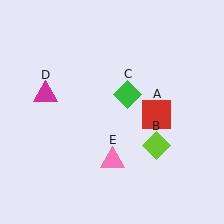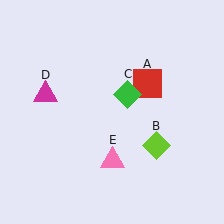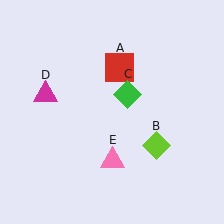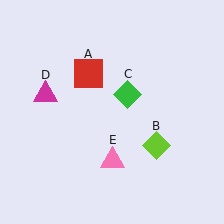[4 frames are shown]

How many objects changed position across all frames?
1 object changed position: red square (object A).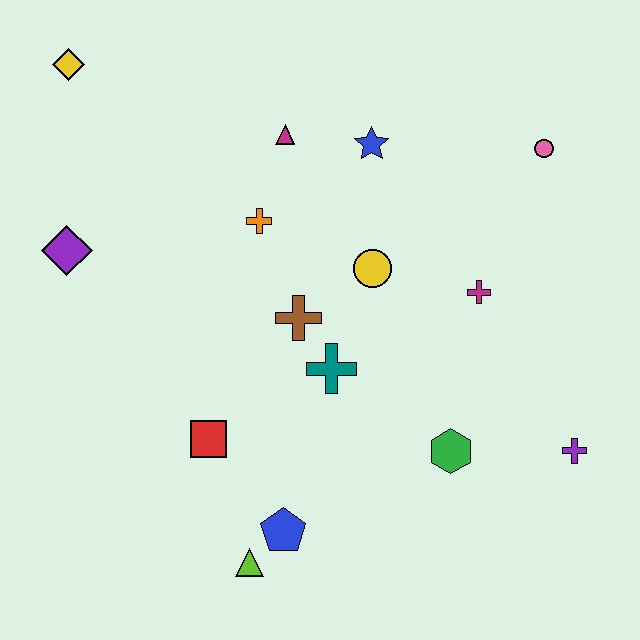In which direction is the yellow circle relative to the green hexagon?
The yellow circle is above the green hexagon.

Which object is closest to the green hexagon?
The purple cross is closest to the green hexagon.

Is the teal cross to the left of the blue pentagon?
No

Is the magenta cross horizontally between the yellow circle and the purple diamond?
No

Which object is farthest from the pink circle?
The lime triangle is farthest from the pink circle.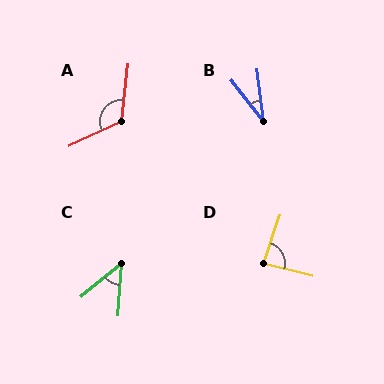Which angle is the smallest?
B, at approximately 30 degrees.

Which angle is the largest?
A, at approximately 122 degrees.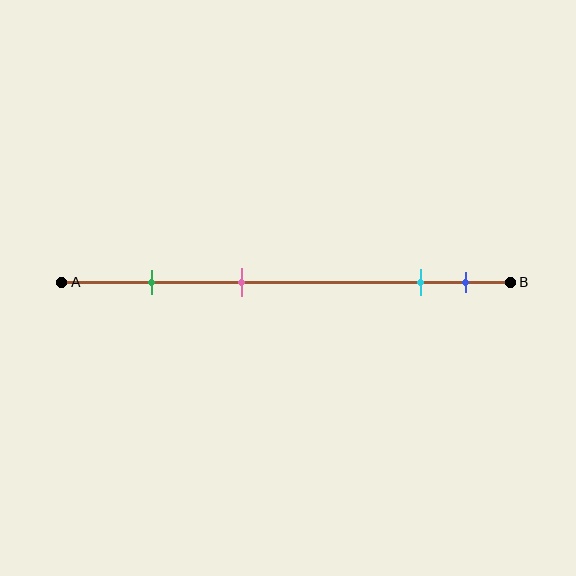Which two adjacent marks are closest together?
The cyan and blue marks are the closest adjacent pair.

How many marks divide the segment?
There are 4 marks dividing the segment.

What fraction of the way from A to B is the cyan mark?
The cyan mark is approximately 80% (0.8) of the way from A to B.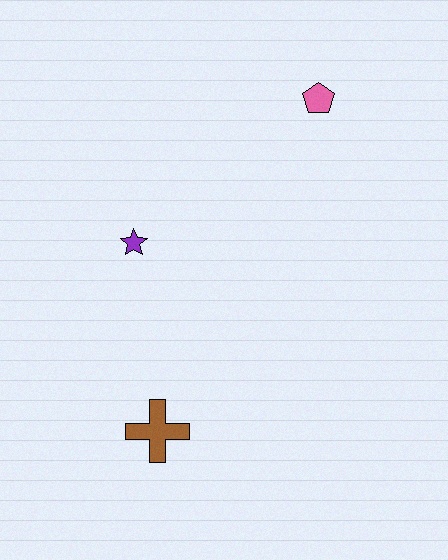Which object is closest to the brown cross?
The purple star is closest to the brown cross.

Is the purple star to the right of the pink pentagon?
No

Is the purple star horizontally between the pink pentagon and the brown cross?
No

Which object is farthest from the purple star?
The pink pentagon is farthest from the purple star.